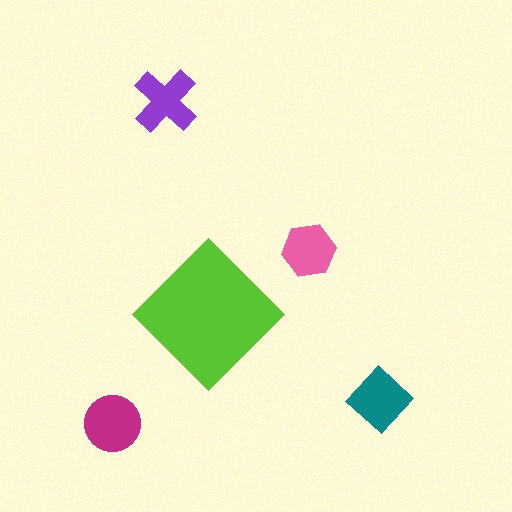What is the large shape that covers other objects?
A lime diamond.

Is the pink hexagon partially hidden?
No, the pink hexagon is fully visible.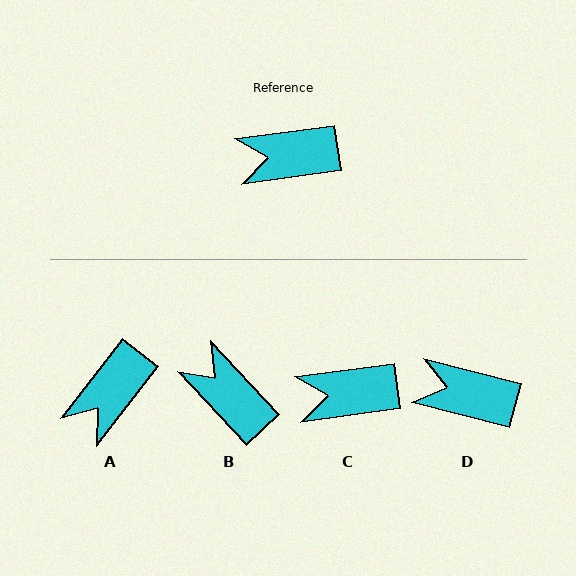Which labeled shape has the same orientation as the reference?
C.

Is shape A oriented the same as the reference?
No, it is off by about 45 degrees.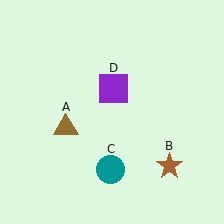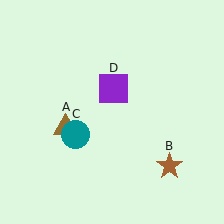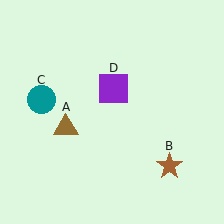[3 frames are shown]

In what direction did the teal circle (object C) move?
The teal circle (object C) moved up and to the left.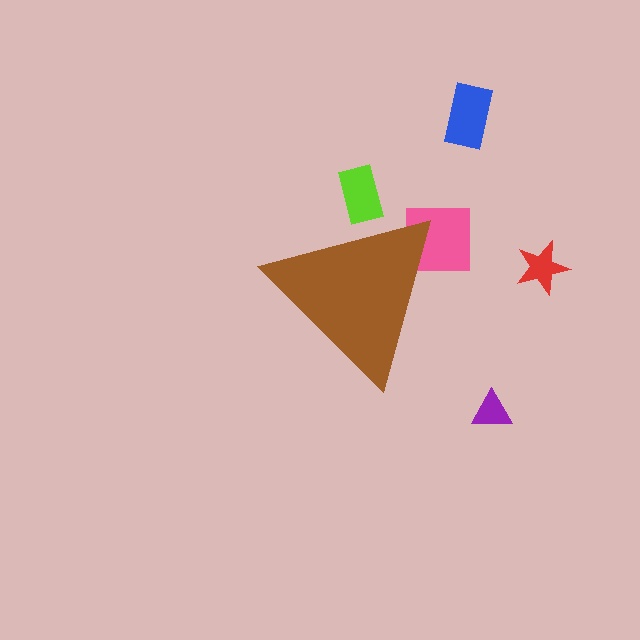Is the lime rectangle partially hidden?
Yes, the lime rectangle is partially hidden behind the brown triangle.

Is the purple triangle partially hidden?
No, the purple triangle is fully visible.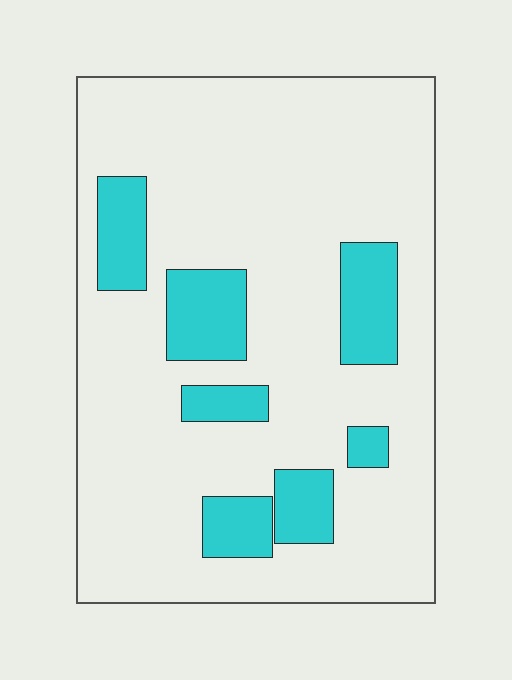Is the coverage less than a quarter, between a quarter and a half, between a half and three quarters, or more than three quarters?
Less than a quarter.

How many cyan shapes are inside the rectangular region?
7.